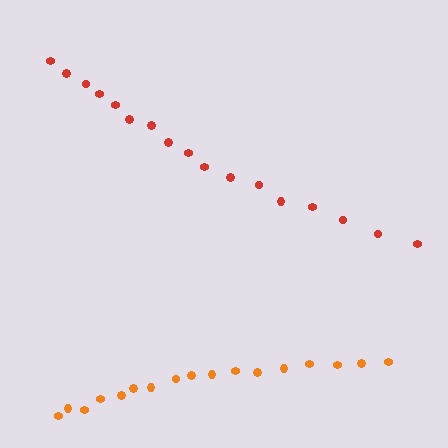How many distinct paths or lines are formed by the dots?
There are 2 distinct paths.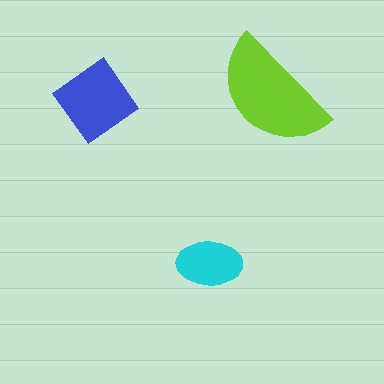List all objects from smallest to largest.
The cyan ellipse, the blue diamond, the lime semicircle.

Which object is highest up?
The lime semicircle is topmost.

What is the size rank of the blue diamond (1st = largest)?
2nd.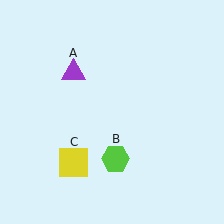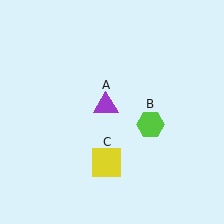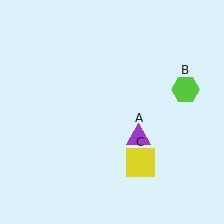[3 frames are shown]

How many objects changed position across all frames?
3 objects changed position: purple triangle (object A), lime hexagon (object B), yellow square (object C).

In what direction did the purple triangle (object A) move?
The purple triangle (object A) moved down and to the right.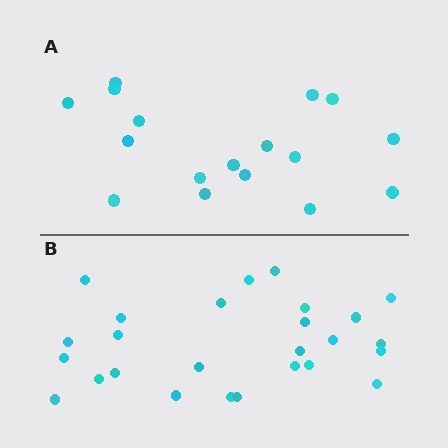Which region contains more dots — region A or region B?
Region B (the bottom region) has more dots.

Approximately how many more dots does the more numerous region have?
Region B has roughly 8 or so more dots than region A.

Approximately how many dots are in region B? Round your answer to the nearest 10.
About 30 dots. (The exact count is 26, which rounds to 30.)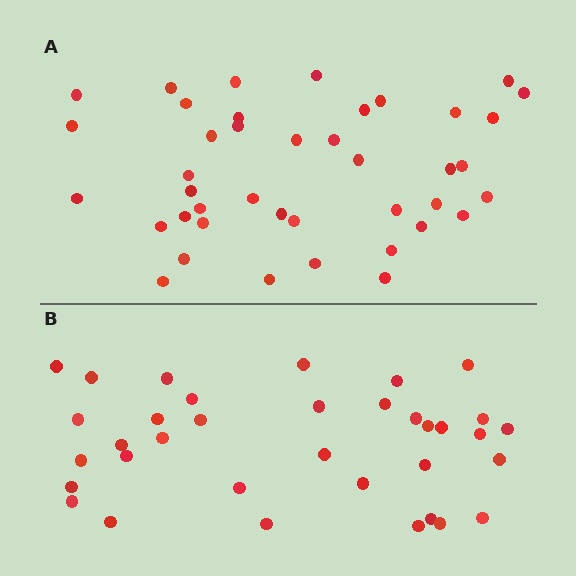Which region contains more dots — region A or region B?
Region A (the top region) has more dots.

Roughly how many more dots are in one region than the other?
Region A has about 6 more dots than region B.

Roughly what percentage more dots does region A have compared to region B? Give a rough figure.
About 15% more.